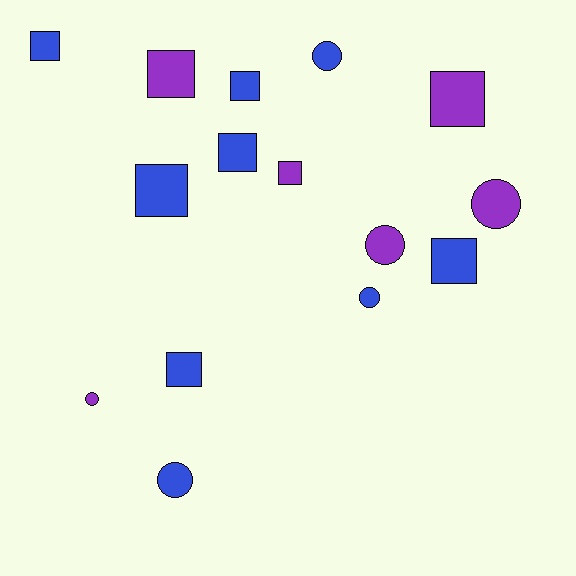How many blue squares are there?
There are 6 blue squares.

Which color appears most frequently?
Blue, with 9 objects.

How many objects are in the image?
There are 15 objects.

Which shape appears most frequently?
Square, with 9 objects.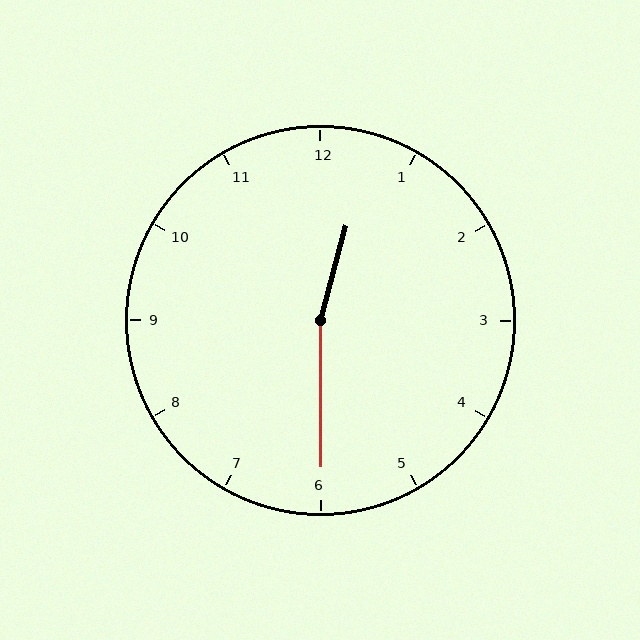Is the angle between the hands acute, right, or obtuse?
It is obtuse.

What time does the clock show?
12:30.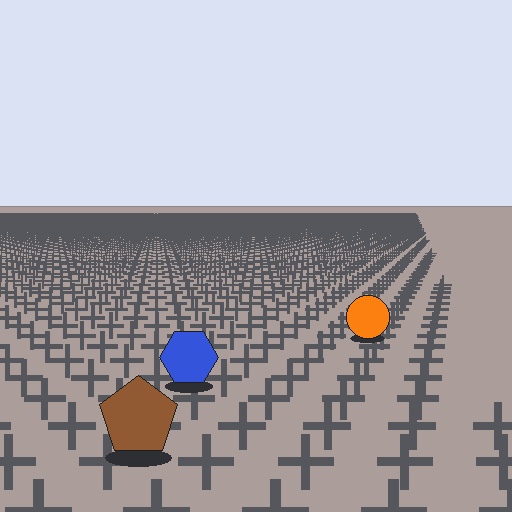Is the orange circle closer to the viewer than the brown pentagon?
No. The brown pentagon is closer — you can tell from the texture gradient: the ground texture is coarser near it.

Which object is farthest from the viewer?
The orange circle is farthest from the viewer. It appears smaller and the ground texture around it is denser.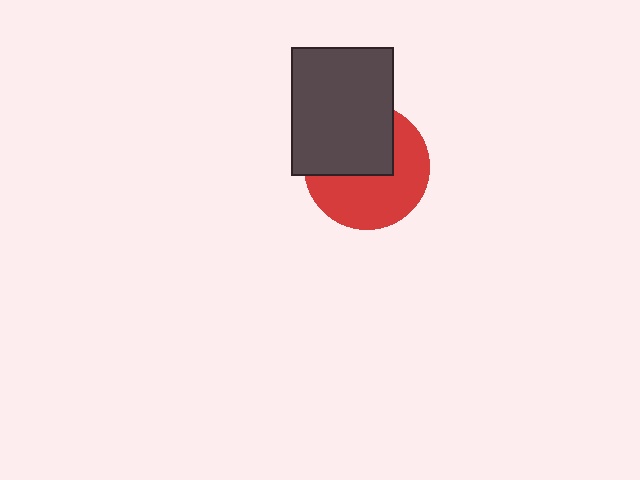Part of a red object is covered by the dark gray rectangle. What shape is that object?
It is a circle.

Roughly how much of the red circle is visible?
About half of it is visible (roughly 56%).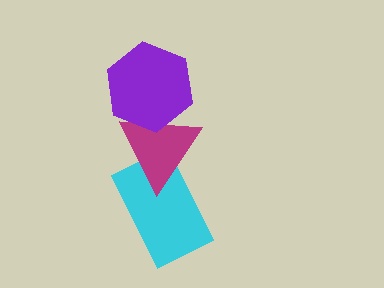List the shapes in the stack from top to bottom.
From top to bottom: the purple hexagon, the magenta triangle, the cyan rectangle.